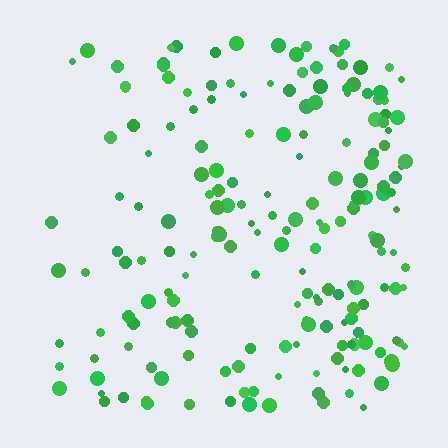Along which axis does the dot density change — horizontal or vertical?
Horizontal.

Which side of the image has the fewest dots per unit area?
The left.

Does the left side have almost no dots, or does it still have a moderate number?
Still a moderate number, just noticeably fewer than the right.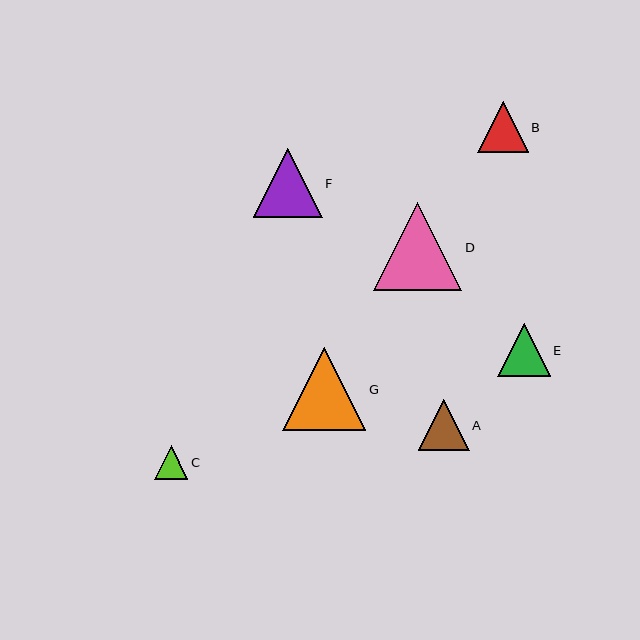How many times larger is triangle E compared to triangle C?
Triangle E is approximately 1.6 times the size of triangle C.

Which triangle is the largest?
Triangle D is the largest with a size of approximately 88 pixels.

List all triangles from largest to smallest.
From largest to smallest: D, G, F, E, A, B, C.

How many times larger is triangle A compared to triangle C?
Triangle A is approximately 1.5 times the size of triangle C.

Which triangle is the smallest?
Triangle C is the smallest with a size of approximately 34 pixels.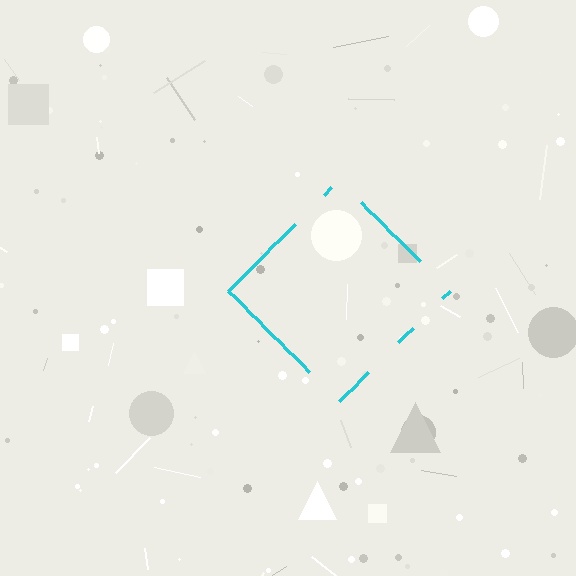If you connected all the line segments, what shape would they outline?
They would outline a diamond.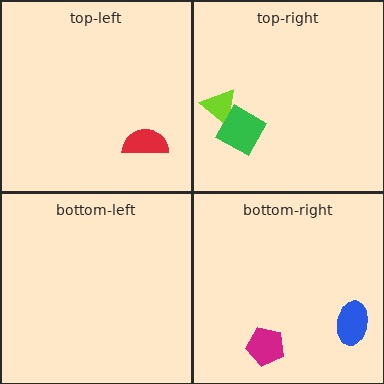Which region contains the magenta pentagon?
The bottom-right region.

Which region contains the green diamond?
The top-right region.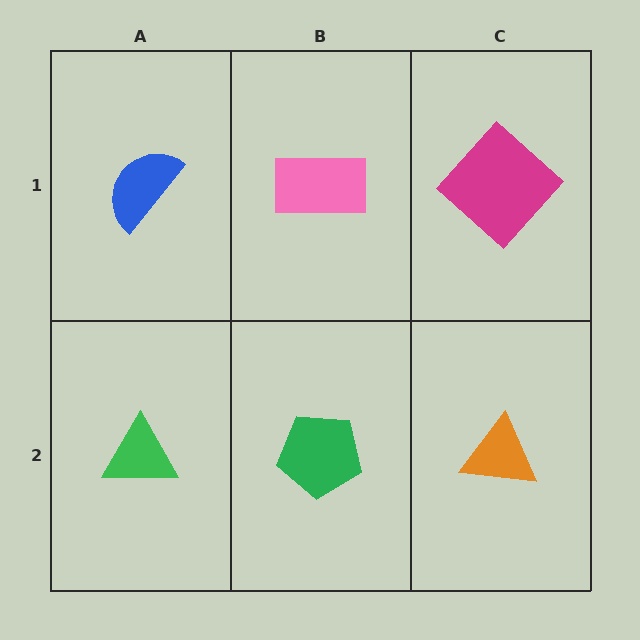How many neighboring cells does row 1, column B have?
3.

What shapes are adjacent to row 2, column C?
A magenta diamond (row 1, column C), a green pentagon (row 2, column B).